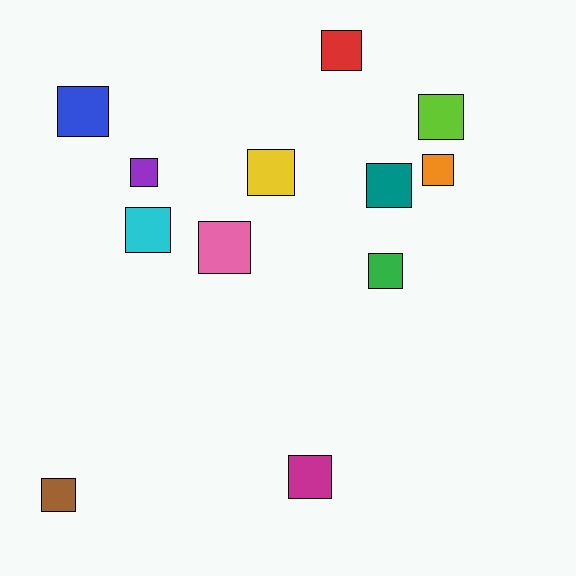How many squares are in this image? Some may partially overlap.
There are 12 squares.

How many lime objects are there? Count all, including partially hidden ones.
There is 1 lime object.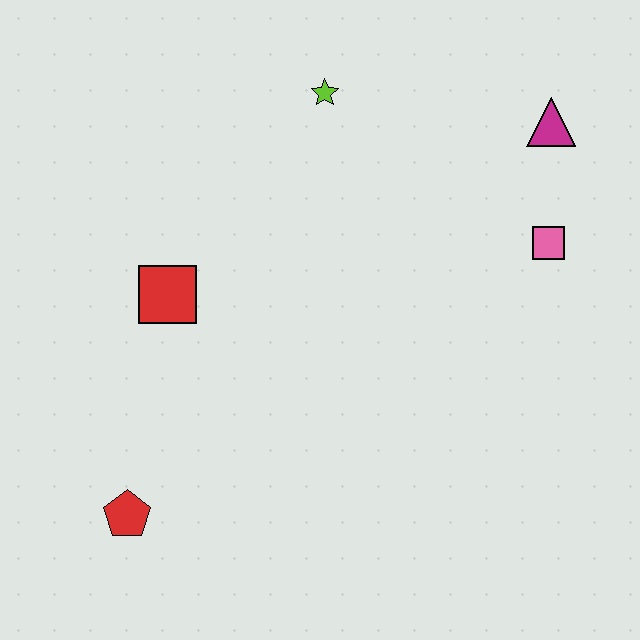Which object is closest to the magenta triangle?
The pink square is closest to the magenta triangle.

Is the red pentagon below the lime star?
Yes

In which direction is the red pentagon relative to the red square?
The red pentagon is below the red square.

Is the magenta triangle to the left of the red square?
No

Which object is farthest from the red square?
The magenta triangle is farthest from the red square.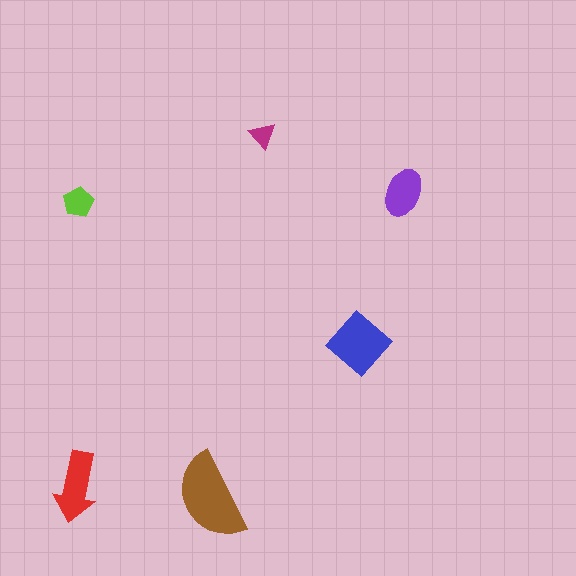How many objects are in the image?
There are 6 objects in the image.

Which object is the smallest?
The magenta triangle.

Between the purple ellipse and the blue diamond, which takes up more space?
The blue diamond.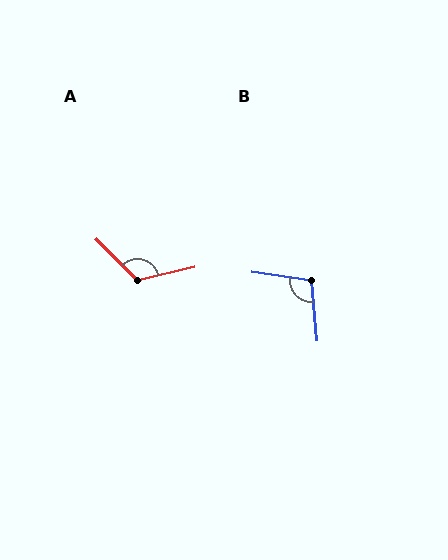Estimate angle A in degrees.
Approximately 122 degrees.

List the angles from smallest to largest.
B (104°), A (122°).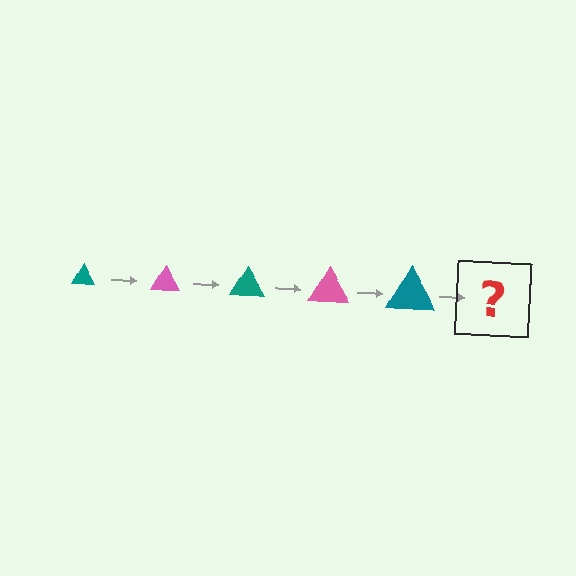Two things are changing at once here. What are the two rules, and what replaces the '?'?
The two rules are that the triangle grows larger each step and the color cycles through teal and pink. The '?' should be a pink triangle, larger than the previous one.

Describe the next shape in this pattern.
It should be a pink triangle, larger than the previous one.